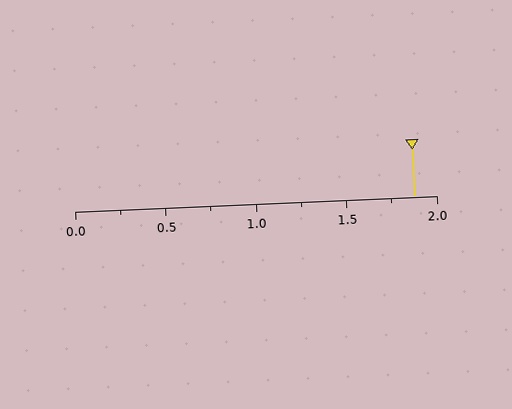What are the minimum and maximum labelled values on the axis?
The axis runs from 0.0 to 2.0.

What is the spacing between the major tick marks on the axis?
The major ticks are spaced 0.5 apart.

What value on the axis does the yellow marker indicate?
The marker indicates approximately 1.88.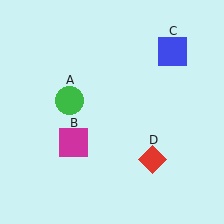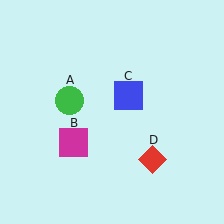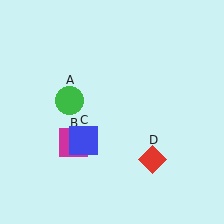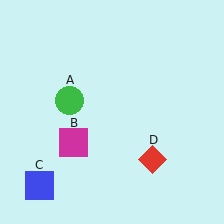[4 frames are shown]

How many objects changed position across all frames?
1 object changed position: blue square (object C).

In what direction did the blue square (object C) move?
The blue square (object C) moved down and to the left.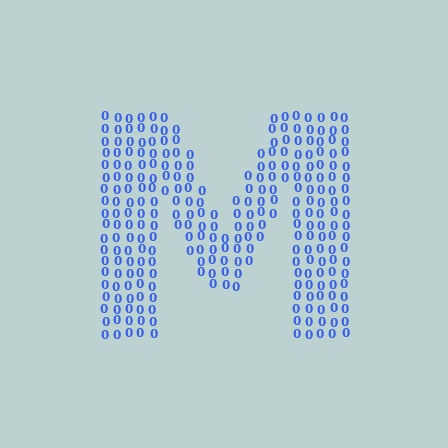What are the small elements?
The small elements are digit 0's.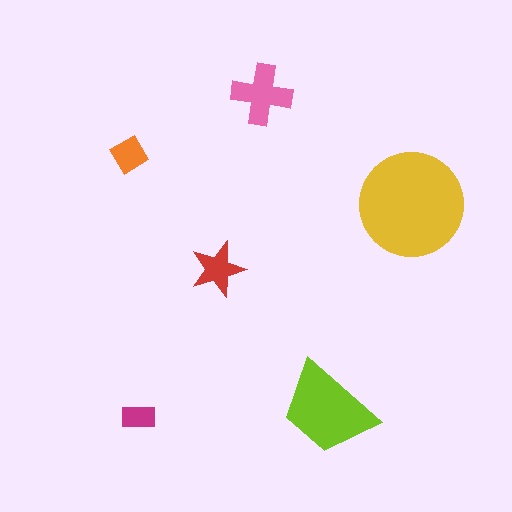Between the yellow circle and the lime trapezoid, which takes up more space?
The yellow circle.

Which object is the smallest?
The magenta rectangle.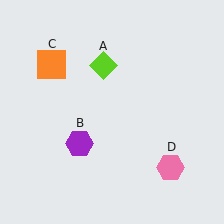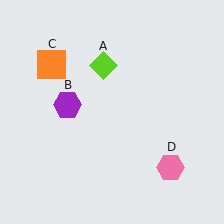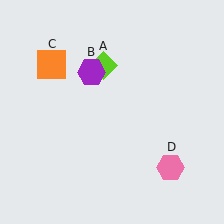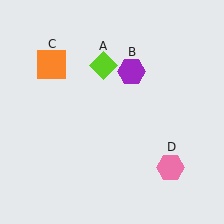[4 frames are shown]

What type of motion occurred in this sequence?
The purple hexagon (object B) rotated clockwise around the center of the scene.